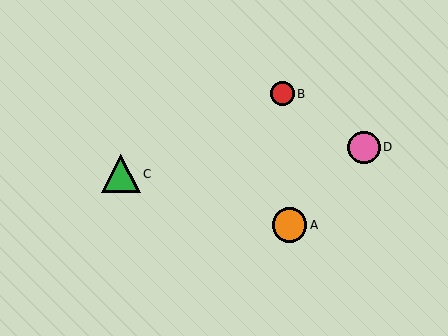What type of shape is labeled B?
Shape B is a red circle.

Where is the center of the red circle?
The center of the red circle is at (283, 94).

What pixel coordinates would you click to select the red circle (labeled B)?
Click at (283, 94) to select the red circle B.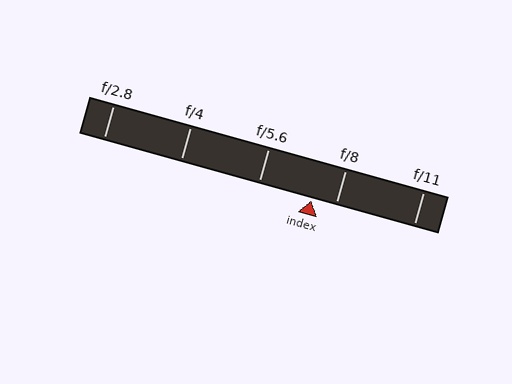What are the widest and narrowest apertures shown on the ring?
The widest aperture shown is f/2.8 and the narrowest is f/11.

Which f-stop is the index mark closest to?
The index mark is closest to f/8.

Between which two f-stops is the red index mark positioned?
The index mark is between f/5.6 and f/8.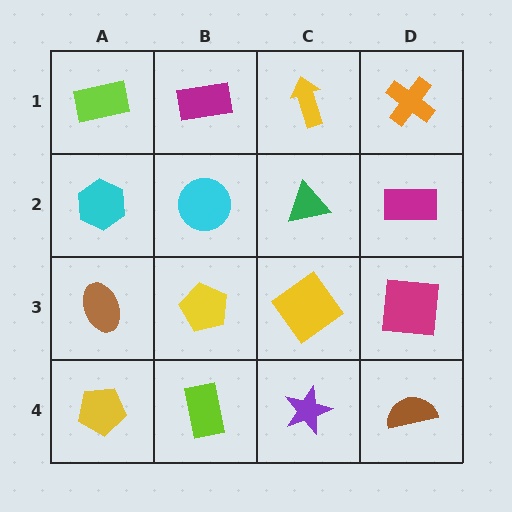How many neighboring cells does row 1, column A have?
2.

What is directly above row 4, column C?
A yellow diamond.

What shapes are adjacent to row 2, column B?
A magenta rectangle (row 1, column B), a yellow pentagon (row 3, column B), a cyan hexagon (row 2, column A), a green triangle (row 2, column C).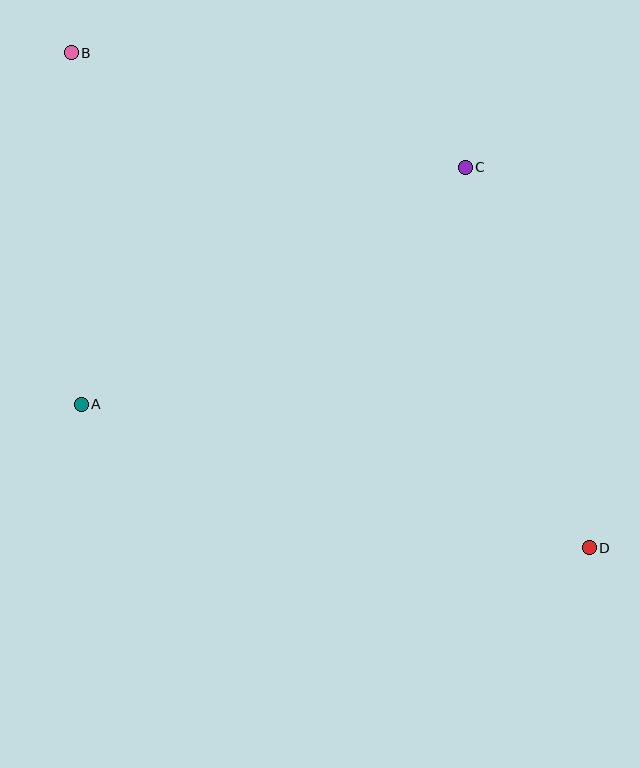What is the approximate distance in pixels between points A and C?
The distance between A and C is approximately 451 pixels.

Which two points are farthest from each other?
Points B and D are farthest from each other.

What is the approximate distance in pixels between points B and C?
The distance between B and C is approximately 410 pixels.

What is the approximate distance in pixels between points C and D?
The distance between C and D is approximately 400 pixels.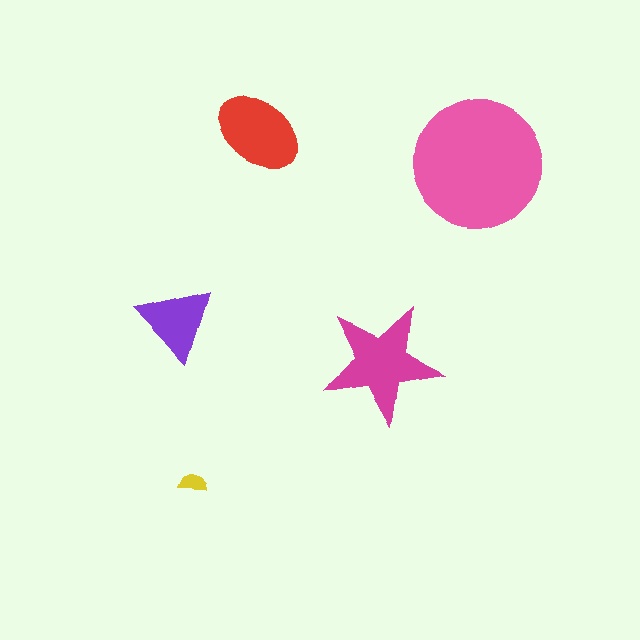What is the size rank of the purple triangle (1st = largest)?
4th.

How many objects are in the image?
There are 5 objects in the image.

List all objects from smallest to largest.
The yellow semicircle, the purple triangle, the red ellipse, the magenta star, the pink circle.